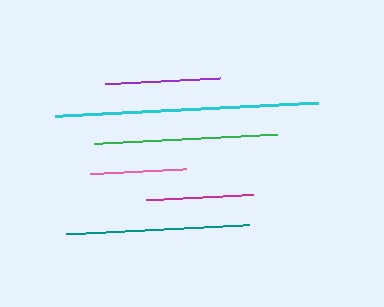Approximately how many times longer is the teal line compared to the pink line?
The teal line is approximately 1.9 times the length of the pink line.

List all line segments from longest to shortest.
From longest to shortest: cyan, teal, green, purple, magenta, pink.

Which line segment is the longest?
The cyan line is the longest at approximately 263 pixels.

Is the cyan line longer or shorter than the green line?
The cyan line is longer than the green line.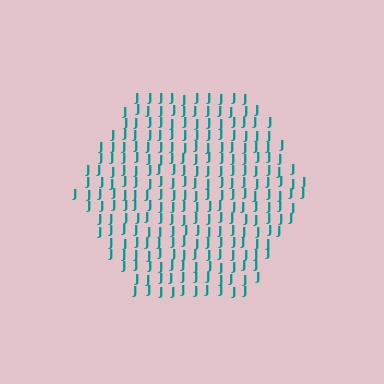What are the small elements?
The small elements are letter J's.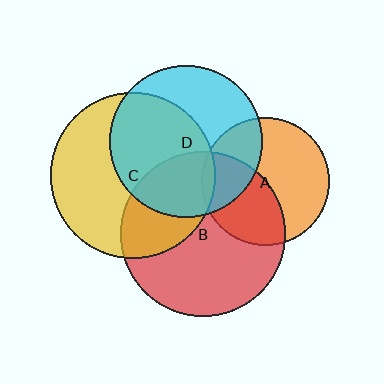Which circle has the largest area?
Circle C (yellow).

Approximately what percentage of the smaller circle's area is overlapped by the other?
Approximately 30%.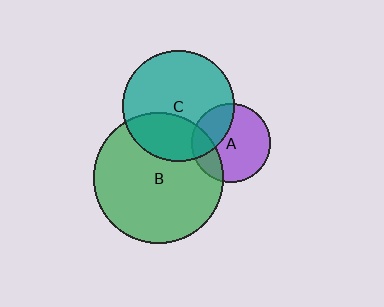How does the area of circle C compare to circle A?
Approximately 2.0 times.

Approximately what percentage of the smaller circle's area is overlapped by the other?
Approximately 20%.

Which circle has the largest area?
Circle B (green).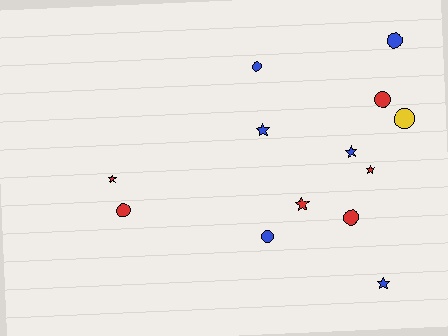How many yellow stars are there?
There are no yellow stars.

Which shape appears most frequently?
Circle, with 7 objects.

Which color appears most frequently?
Blue, with 6 objects.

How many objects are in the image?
There are 13 objects.